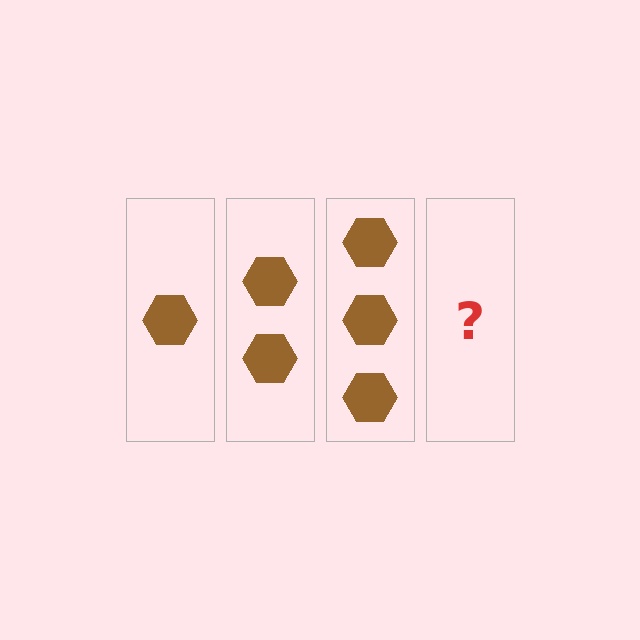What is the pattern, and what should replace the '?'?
The pattern is that each step adds one more hexagon. The '?' should be 4 hexagons.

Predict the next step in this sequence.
The next step is 4 hexagons.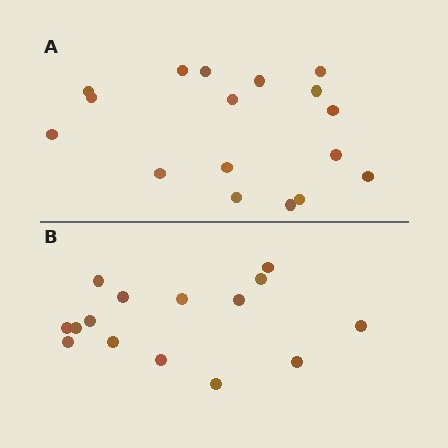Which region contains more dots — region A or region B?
Region A (the top region) has more dots.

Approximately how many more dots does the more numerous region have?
Region A has just a few more — roughly 2 or 3 more dots than region B.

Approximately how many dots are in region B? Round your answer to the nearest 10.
About 20 dots. (The exact count is 15, which rounds to 20.)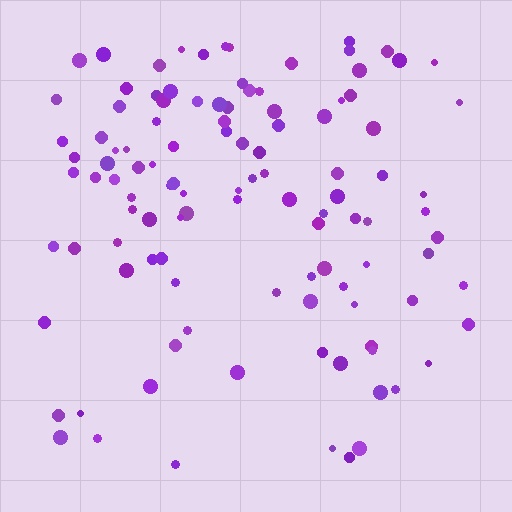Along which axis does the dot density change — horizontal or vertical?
Vertical.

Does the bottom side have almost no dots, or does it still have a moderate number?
Still a moderate number, just noticeably fewer than the top.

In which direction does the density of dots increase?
From bottom to top, with the top side densest.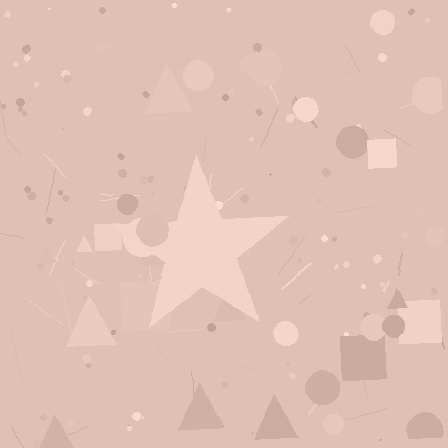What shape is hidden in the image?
A star is hidden in the image.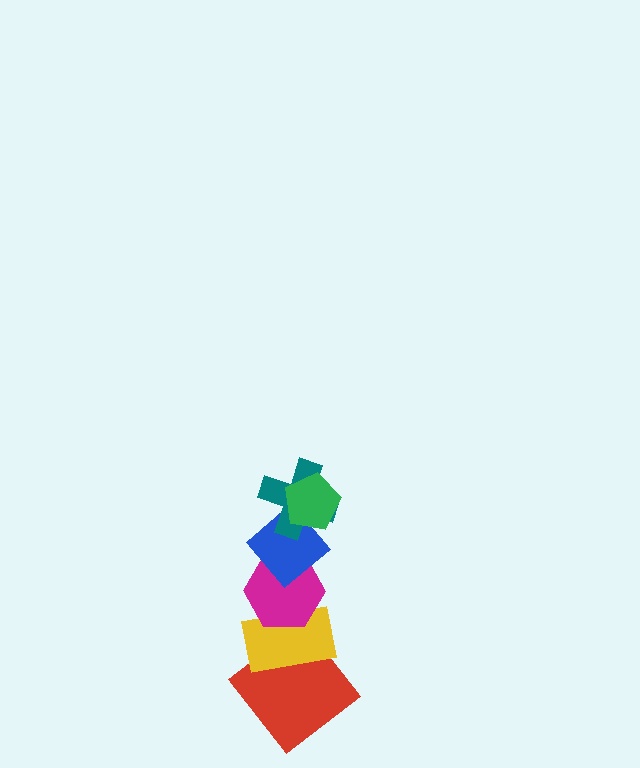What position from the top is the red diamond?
The red diamond is 6th from the top.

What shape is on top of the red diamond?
The yellow rectangle is on top of the red diamond.